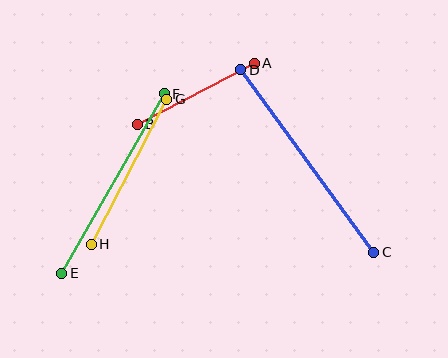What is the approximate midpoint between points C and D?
The midpoint is at approximately (307, 161) pixels.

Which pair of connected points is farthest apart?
Points C and D are farthest apart.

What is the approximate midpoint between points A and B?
The midpoint is at approximately (196, 94) pixels.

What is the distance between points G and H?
The distance is approximately 164 pixels.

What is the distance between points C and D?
The distance is approximately 226 pixels.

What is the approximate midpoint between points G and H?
The midpoint is at approximately (129, 172) pixels.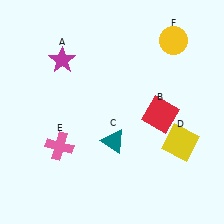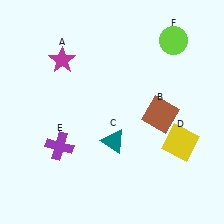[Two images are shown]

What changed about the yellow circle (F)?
In Image 1, F is yellow. In Image 2, it changed to lime.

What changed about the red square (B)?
In Image 1, B is red. In Image 2, it changed to brown.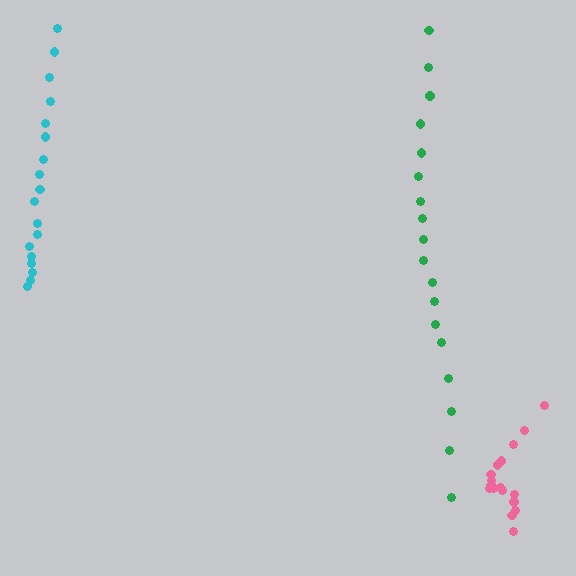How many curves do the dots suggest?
There are 3 distinct paths.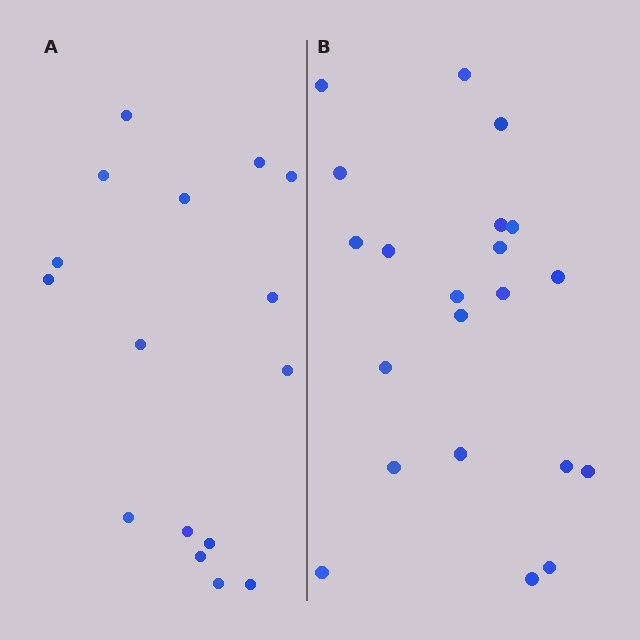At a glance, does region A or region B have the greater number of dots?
Region B (the right region) has more dots.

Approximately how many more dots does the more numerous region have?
Region B has about 5 more dots than region A.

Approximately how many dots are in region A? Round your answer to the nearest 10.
About 20 dots. (The exact count is 16, which rounds to 20.)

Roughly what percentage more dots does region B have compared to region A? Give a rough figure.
About 30% more.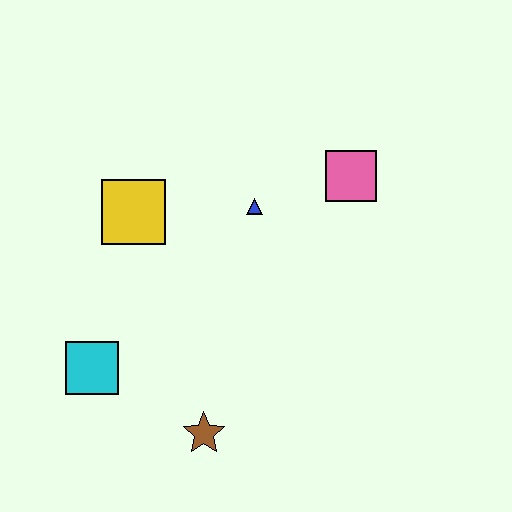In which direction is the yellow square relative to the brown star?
The yellow square is above the brown star.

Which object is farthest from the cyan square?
The pink square is farthest from the cyan square.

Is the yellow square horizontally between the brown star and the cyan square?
Yes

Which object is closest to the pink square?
The blue triangle is closest to the pink square.